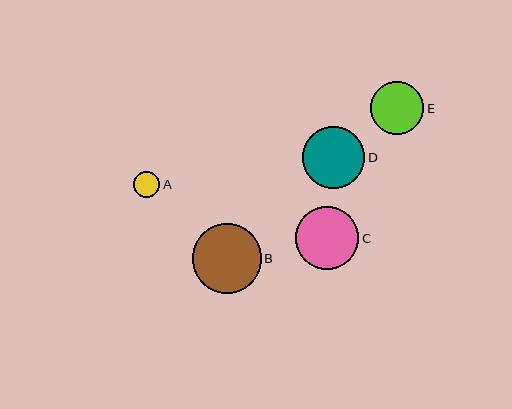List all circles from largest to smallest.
From largest to smallest: B, C, D, E, A.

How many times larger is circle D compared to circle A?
Circle D is approximately 2.4 times the size of circle A.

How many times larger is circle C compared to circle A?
Circle C is approximately 2.4 times the size of circle A.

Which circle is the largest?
Circle B is the largest with a size of approximately 69 pixels.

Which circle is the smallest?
Circle A is the smallest with a size of approximately 26 pixels.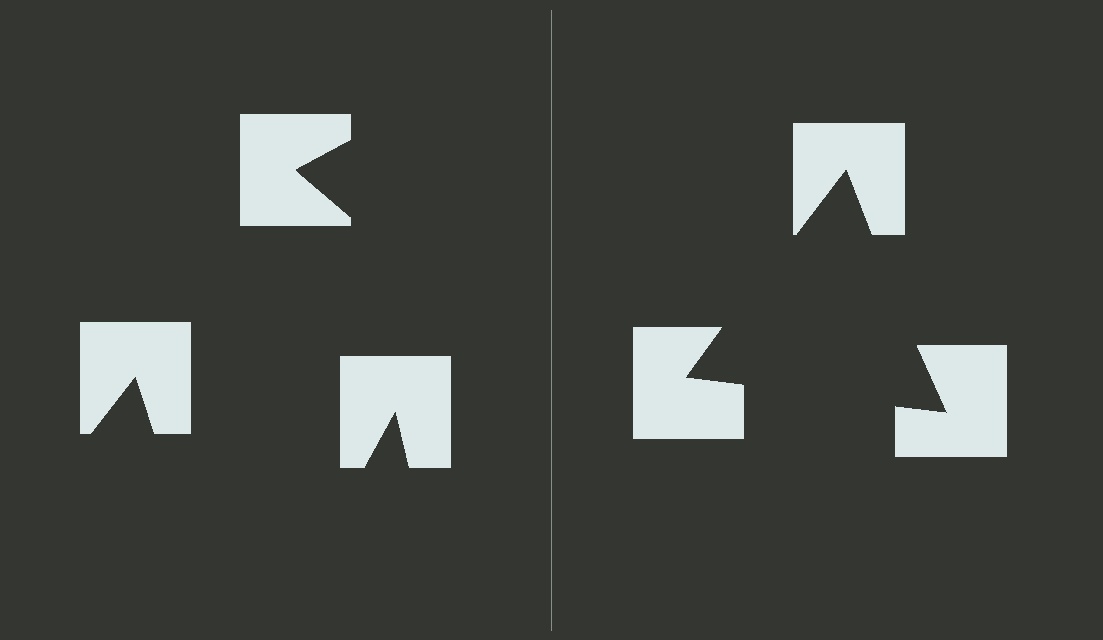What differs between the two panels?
The notched squares are positioned identically on both sides; only the wedge orientations differ. On the right they align to a triangle; on the left they are misaligned.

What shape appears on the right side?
An illusory triangle.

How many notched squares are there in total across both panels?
6 — 3 on each side.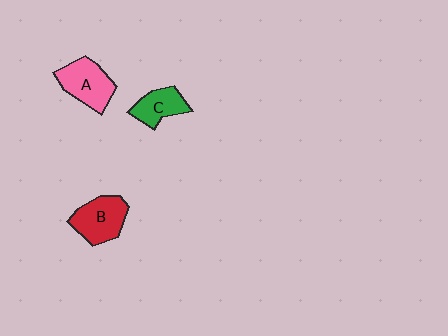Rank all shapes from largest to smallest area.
From largest to smallest: A (pink), B (red), C (green).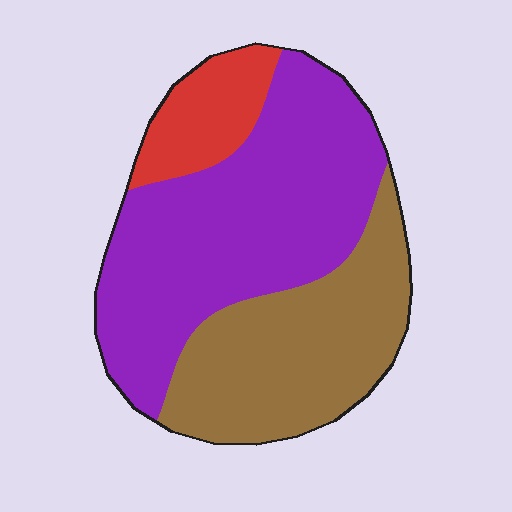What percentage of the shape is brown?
Brown covers 35% of the shape.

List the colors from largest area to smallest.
From largest to smallest: purple, brown, red.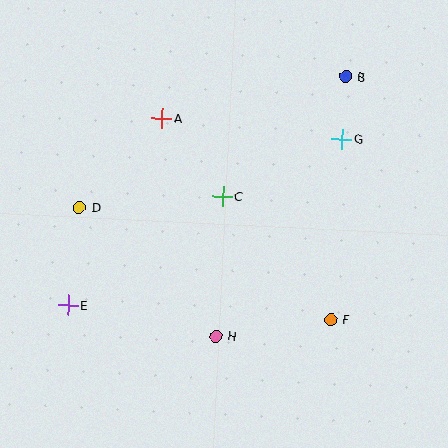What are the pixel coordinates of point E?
Point E is at (68, 305).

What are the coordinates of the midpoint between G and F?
The midpoint between G and F is at (336, 229).